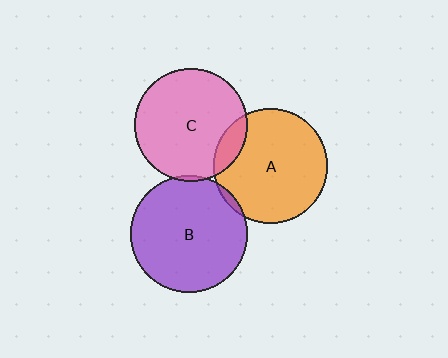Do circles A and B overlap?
Yes.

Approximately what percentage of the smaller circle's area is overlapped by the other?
Approximately 5%.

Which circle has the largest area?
Circle B (purple).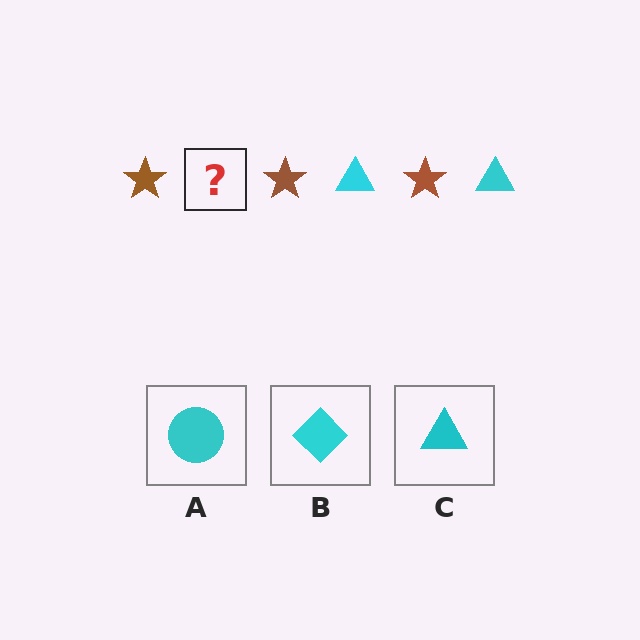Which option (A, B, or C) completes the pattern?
C.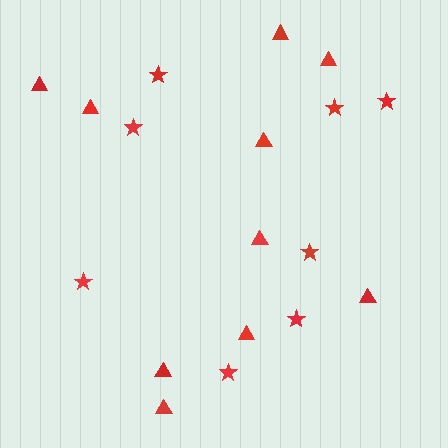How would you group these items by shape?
There are 2 groups: one group of stars (8) and one group of triangles (10).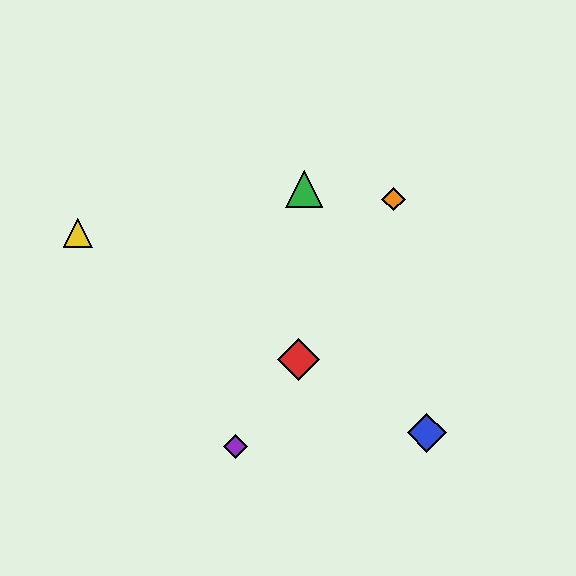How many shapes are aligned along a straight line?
3 shapes (the red diamond, the blue diamond, the yellow triangle) are aligned along a straight line.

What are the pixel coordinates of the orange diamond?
The orange diamond is at (393, 199).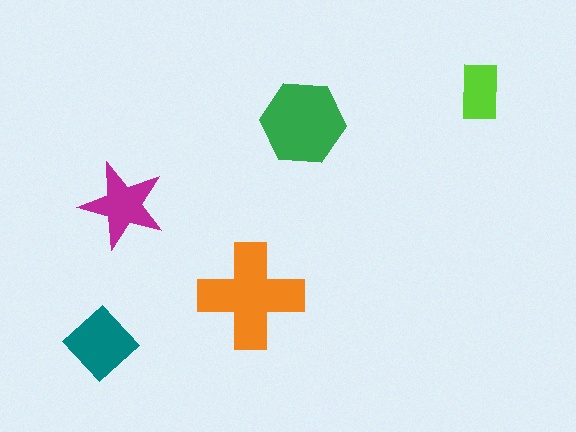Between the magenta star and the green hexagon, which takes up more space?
The green hexagon.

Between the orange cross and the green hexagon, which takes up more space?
The orange cross.